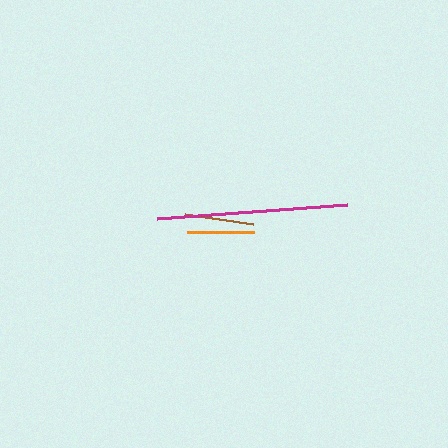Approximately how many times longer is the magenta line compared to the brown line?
The magenta line is approximately 2.8 times the length of the brown line.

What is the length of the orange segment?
The orange segment is approximately 67 pixels long.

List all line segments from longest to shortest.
From longest to shortest: magenta, brown, orange.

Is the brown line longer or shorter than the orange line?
The brown line is longer than the orange line.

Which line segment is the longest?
The magenta line is the longest at approximately 191 pixels.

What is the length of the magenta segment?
The magenta segment is approximately 191 pixels long.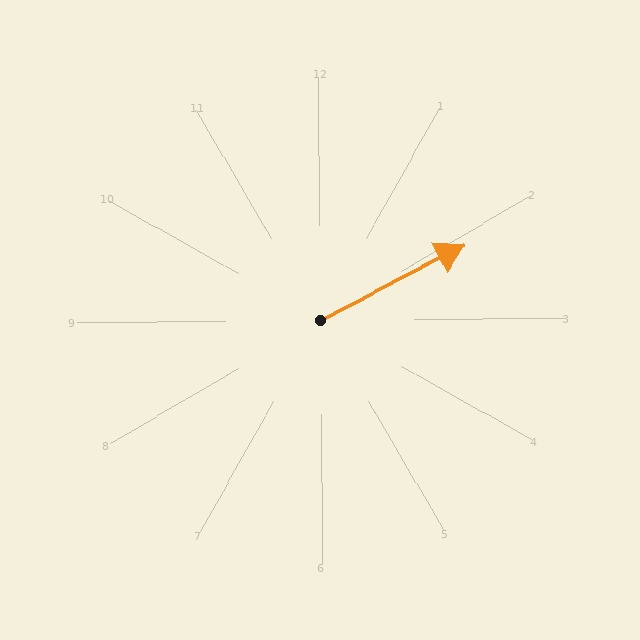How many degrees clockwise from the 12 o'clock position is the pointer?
Approximately 63 degrees.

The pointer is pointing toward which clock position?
Roughly 2 o'clock.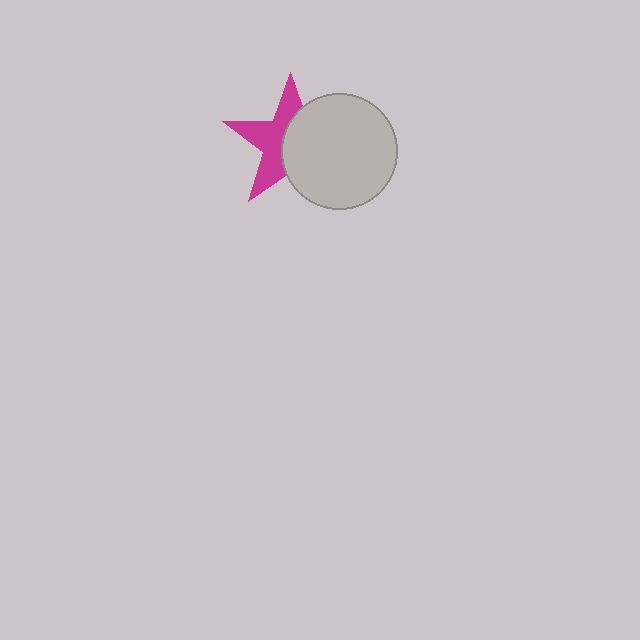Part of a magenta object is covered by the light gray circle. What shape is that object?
It is a star.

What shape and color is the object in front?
The object in front is a light gray circle.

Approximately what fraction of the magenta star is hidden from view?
Roughly 52% of the magenta star is hidden behind the light gray circle.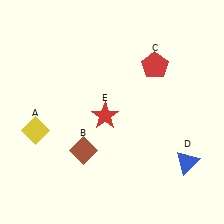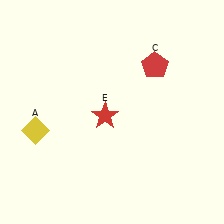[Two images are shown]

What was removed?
The brown diamond (B), the blue triangle (D) were removed in Image 2.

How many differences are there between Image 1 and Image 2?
There are 2 differences between the two images.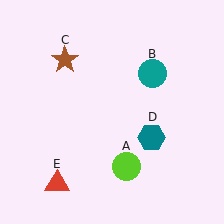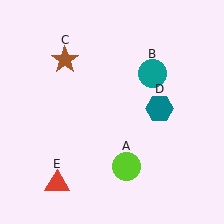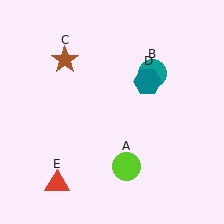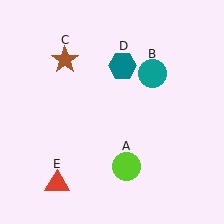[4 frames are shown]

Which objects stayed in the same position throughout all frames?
Lime circle (object A) and teal circle (object B) and brown star (object C) and red triangle (object E) remained stationary.